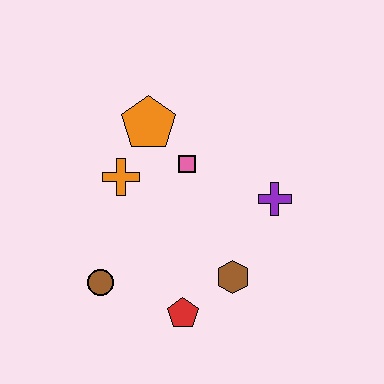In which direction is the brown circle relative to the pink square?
The brown circle is below the pink square.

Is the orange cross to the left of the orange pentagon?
Yes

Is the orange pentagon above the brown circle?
Yes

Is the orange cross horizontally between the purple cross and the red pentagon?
No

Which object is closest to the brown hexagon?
The red pentagon is closest to the brown hexagon.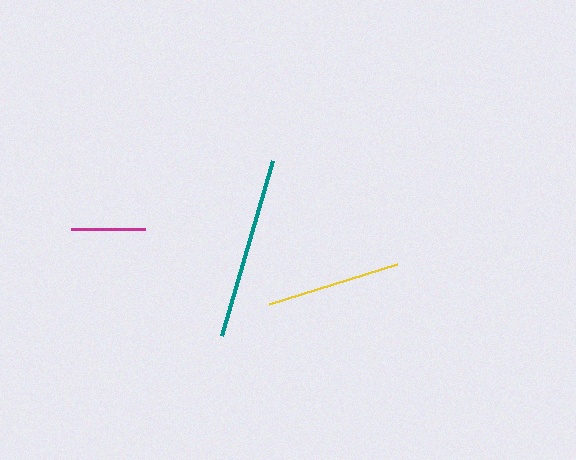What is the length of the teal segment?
The teal segment is approximately 182 pixels long.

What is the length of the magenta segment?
The magenta segment is approximately 74 pixels long.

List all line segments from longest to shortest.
From longest to shortest: teal, yellow, magenta.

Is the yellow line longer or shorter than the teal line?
The teal line is longer than the yellow line.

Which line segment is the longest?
The teal line is the longest at approximately 182 pixels.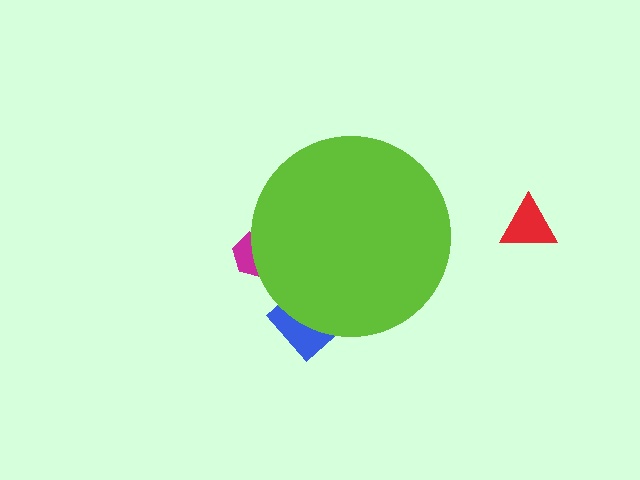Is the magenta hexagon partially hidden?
Yes, the magenta hexagon is partially hidden behind the lime circle.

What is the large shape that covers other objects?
A lime circle.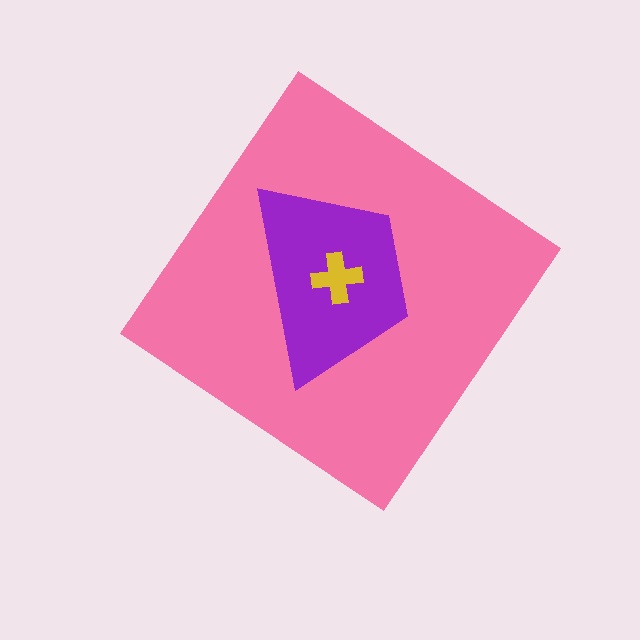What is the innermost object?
The yellow cross.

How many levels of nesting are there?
3.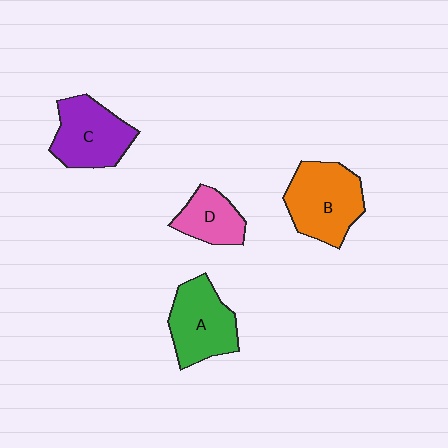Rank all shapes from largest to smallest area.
From largest to smallest: B (orange), A (green), C (purple), D (pink).